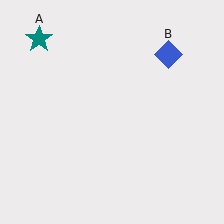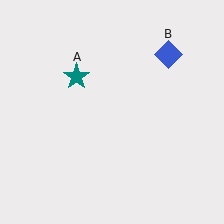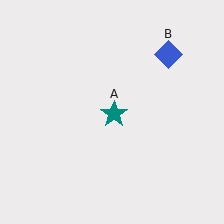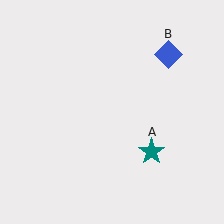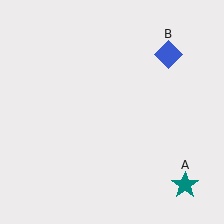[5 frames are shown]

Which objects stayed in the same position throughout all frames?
Blue diamond (object B) remained stationary.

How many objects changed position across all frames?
1 object changed position: teal star (object A).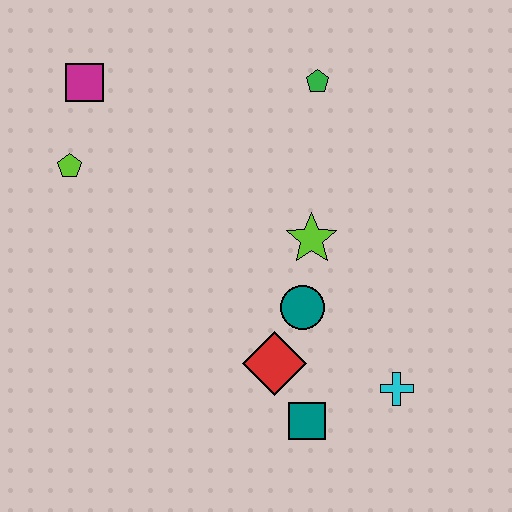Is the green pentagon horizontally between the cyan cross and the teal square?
Yes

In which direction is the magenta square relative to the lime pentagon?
The magenta square is above the lime pentagon.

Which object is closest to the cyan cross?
The teal square is closest to the cyan cross.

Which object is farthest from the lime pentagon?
The cyan cross is farthest from the lime pentagon.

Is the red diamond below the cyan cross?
No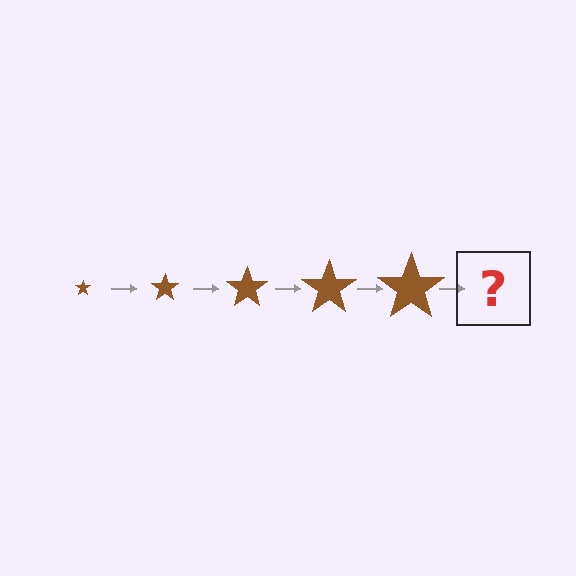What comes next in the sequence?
The next element should be a brown star, larger than the previous one.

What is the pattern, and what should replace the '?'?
The pattern is that the star gets progressively larger each step. The '?' should be a brown star, larger than the previous one.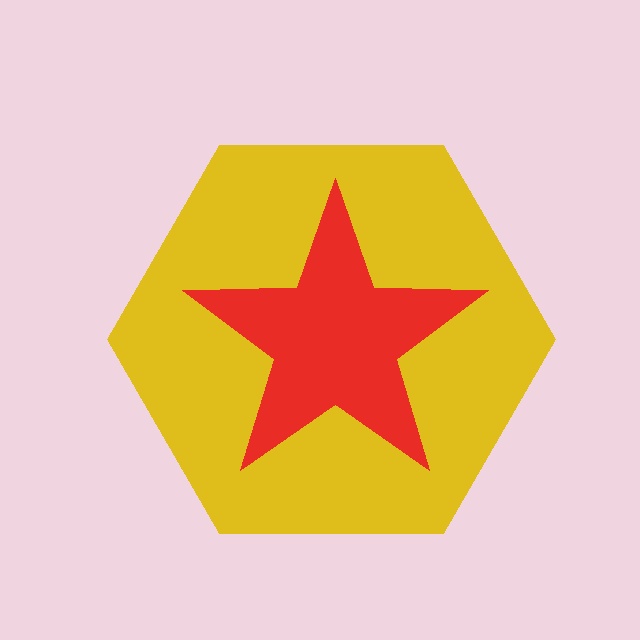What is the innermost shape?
The red star.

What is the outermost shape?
The yellow hexagon.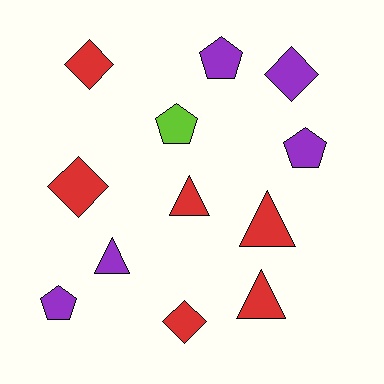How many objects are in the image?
There are 12 objects.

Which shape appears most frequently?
Diamond, with 4 objects.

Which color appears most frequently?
Red, with 6 objects.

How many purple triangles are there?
There is 1 purple triangle.